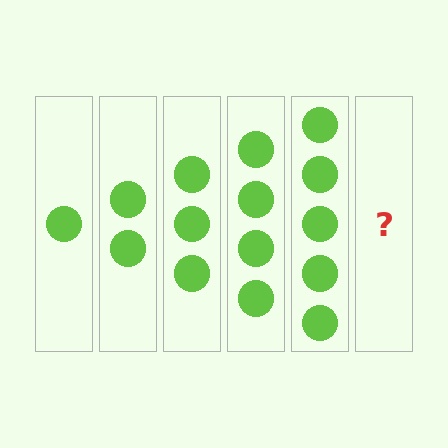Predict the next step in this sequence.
The next step is 6 circles.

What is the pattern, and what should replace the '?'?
The pattern is that each step adds one more circle. The '?' should be 6 circles.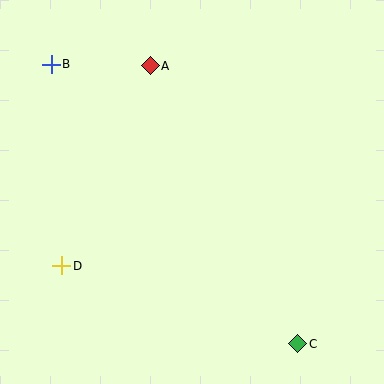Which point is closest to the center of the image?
Point A at (150, 66) is closest to the center.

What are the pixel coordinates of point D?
Point D is at (62, 266).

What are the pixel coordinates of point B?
Point B is at (51, 64).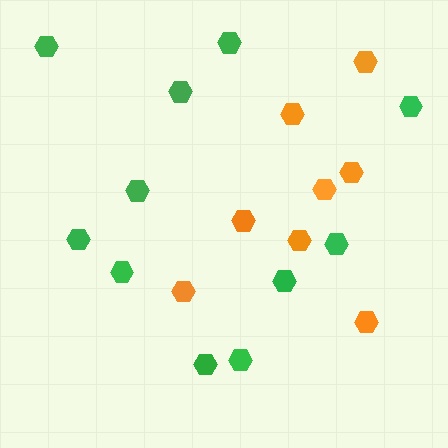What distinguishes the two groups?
There are 2 groups: one group of orange hexagons (8) and one group of green hexagons (11).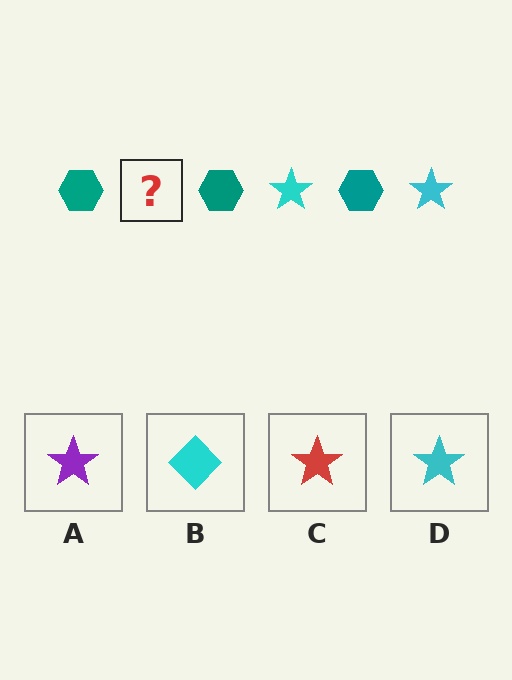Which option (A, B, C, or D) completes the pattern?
D.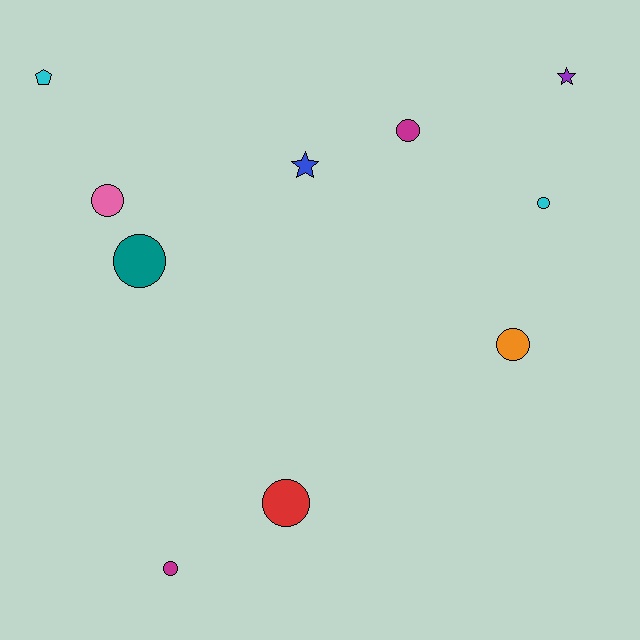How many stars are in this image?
There are 2 stars.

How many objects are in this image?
There are 10 objects.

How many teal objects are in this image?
There is 1 teal object.